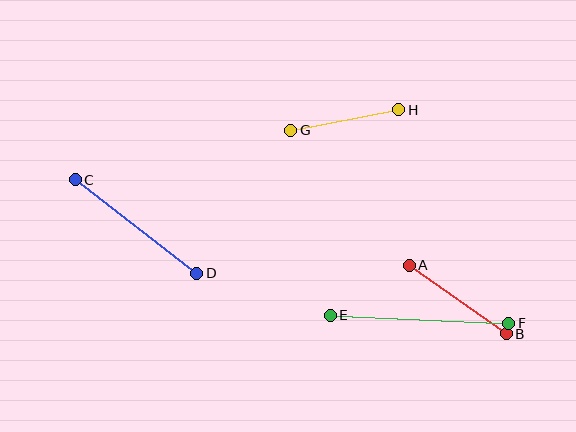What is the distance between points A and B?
The distance is approximately 119 pixels.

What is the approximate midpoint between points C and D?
The midpoint is at approximately (136, 226) pixels.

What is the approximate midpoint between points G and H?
The midpoint is at approximately (345, 120) pixels.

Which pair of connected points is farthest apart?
Points E and F are farthest apart.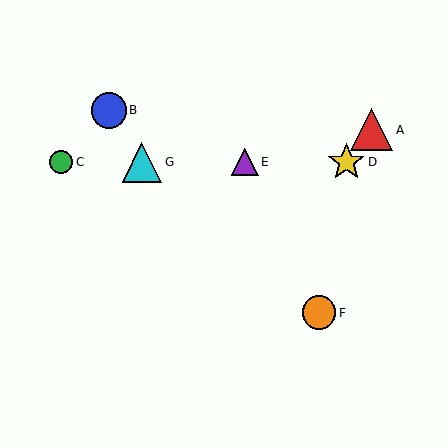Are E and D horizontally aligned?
Yes, both are at y≈162.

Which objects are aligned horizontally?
Objects C, D, E, G are aligned horizontally.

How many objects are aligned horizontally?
4 objects (C, D, E, G) are aligned horizontally.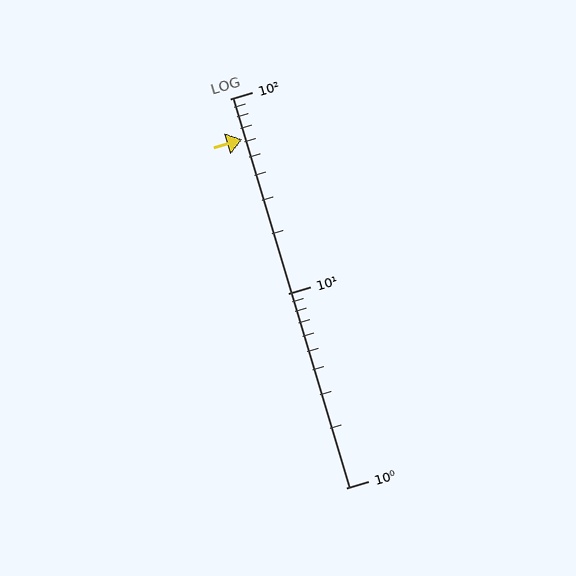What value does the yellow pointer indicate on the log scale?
The pointer indicates approximately 62.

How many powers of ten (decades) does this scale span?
The scale spans 2 decades, from 1 to 100.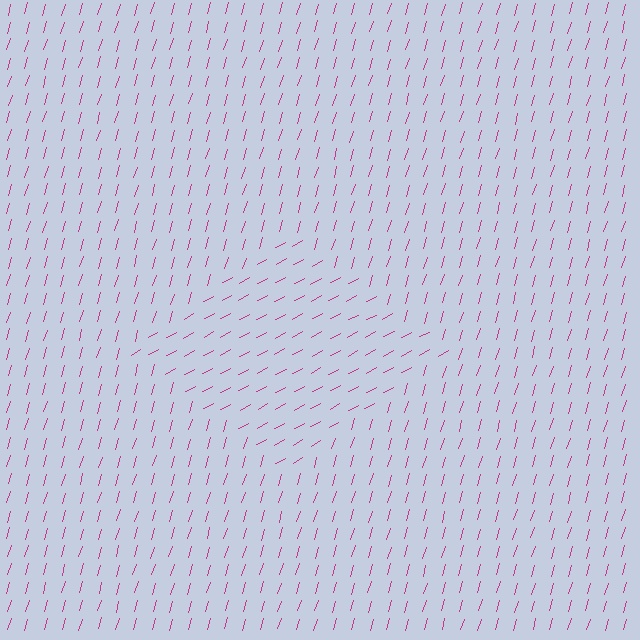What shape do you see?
I see a diamond.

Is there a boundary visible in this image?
Yes, there is a texture boundary formed by a change in line orientation.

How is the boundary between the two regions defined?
The boundary is defined purely by a change in line orientation (approximately 45 degrees difference). All lines are the same color and thickness.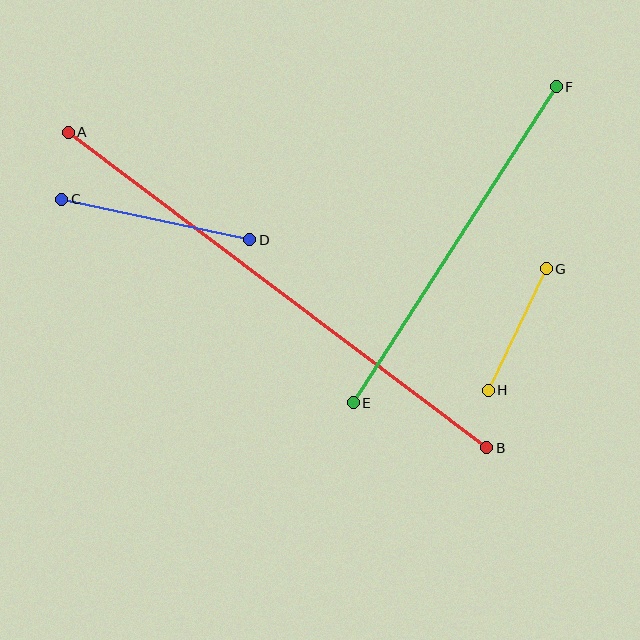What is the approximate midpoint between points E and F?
The midpoint is at approximately (455, 245) pixels.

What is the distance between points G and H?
The distance is approximately 134 pixels.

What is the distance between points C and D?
The distance is approximately 192 pixels.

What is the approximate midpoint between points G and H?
The midpoint is at approximately (517, 330) pixels.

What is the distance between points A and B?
The distance is approximately 524 pixels.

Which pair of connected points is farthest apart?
Points A and B are farthest apart.